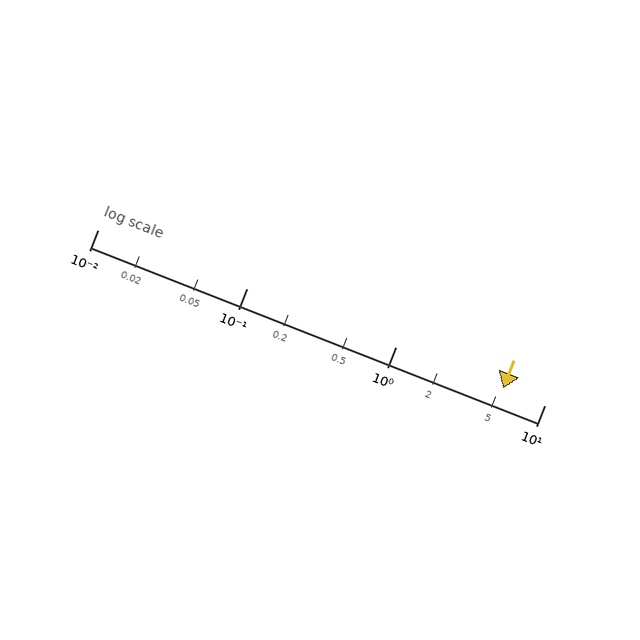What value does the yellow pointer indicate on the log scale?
The pointer indicates approximately 5.3.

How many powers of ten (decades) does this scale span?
The scale spans 3 decades, from 0.01 to 10.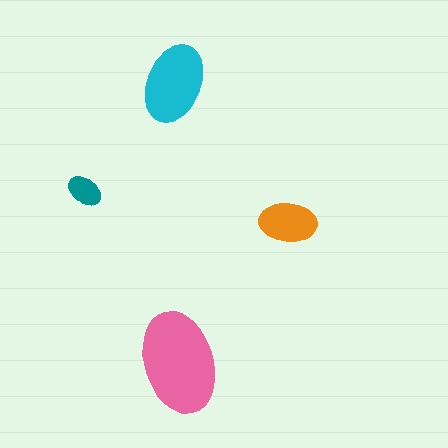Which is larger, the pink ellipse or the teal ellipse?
The pink one.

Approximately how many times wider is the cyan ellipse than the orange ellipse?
About 1.5 times wider.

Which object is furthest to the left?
The teal ellipse is leftmost.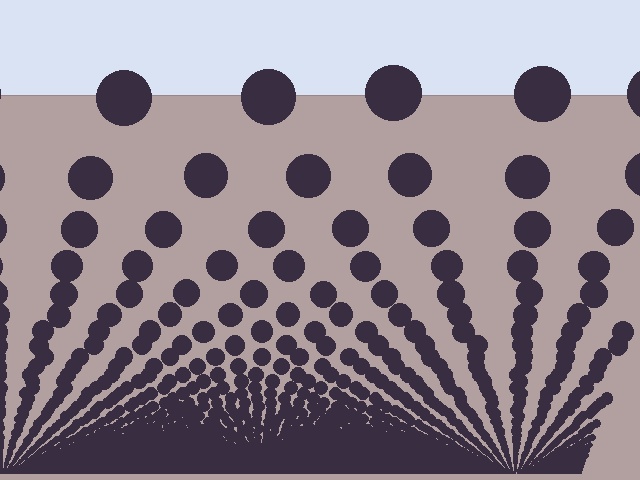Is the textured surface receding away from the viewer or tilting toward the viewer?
The surface appears to tilt toward the viewer. Texture elements get larger and sparser toward the top.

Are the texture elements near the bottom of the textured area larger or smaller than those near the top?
Smaller. The gradient is inverted — elements near the bottom are smaller and denser.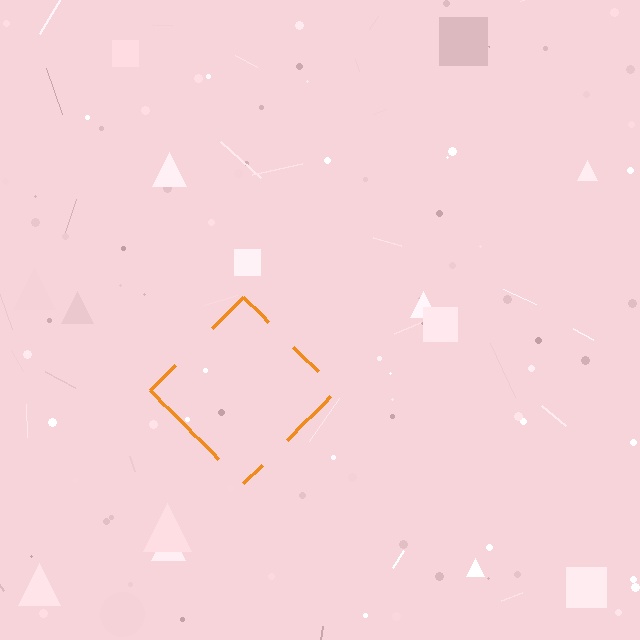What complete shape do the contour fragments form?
The contour fragments form a diamond.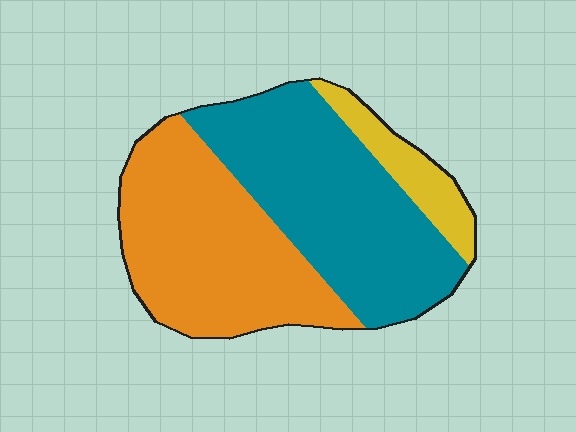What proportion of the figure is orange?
Orange covers roughly 45% of the figure.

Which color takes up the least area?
Yellow, at roughly 10%.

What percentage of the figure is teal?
Teal takes up about one half (1/2) of the figure.